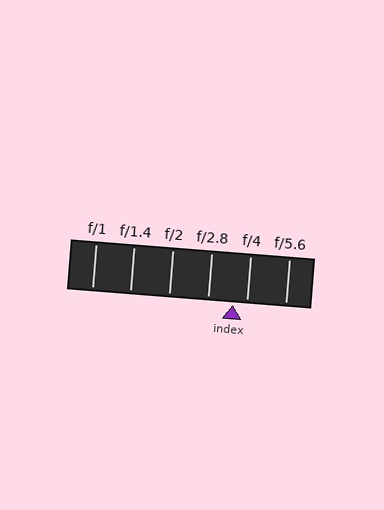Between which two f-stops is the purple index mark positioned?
The index mark is between f/2.8 and f/4.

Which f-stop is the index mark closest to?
The index mark is closest to f/4.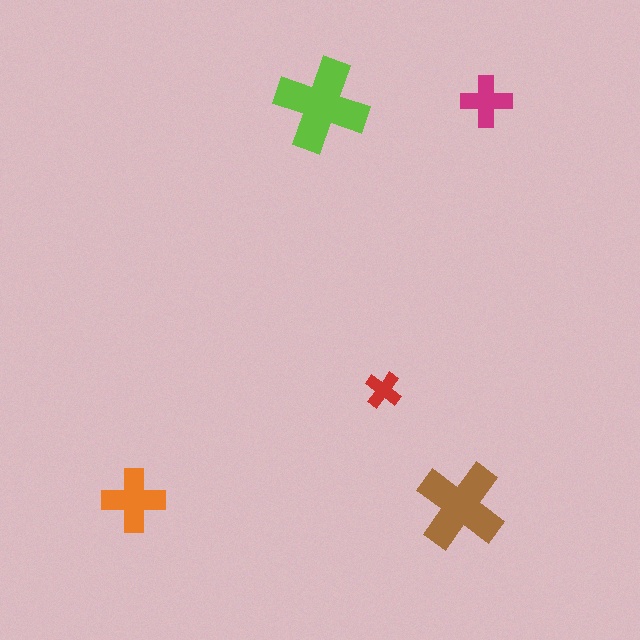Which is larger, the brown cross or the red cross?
The brown one.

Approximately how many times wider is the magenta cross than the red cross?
About 1.5 times wider.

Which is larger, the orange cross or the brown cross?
The brown one.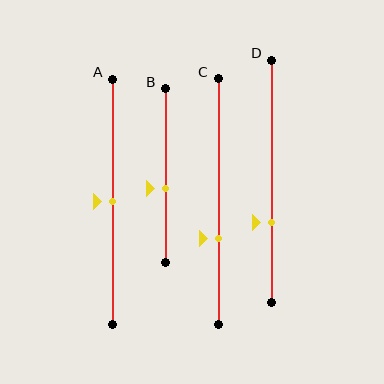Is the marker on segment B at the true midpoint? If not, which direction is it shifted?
No, the marker on segment B is shifted downward by about 8% of the segment length.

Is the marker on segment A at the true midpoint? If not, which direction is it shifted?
Yes, the marker on segment A is at the true midpoint.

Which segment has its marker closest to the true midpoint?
Segment A has its marker closest to the true midpoint.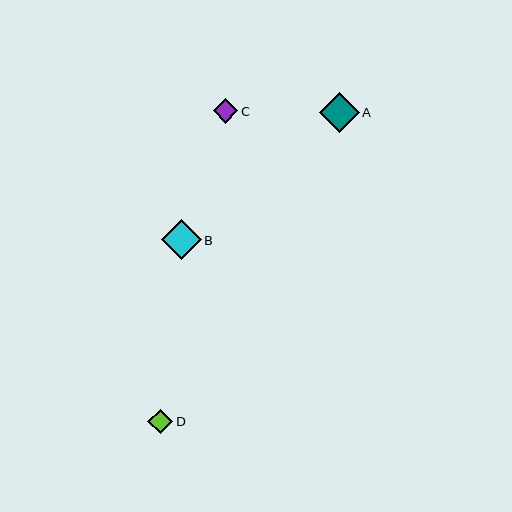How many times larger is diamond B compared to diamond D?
Diamond B is approximately 1.6 times the size of diamond D.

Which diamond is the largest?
Diamond A is the largest with a size of approximately 40 pixels.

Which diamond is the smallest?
Diamond C is the smallest with a size of approximately 24 pixels.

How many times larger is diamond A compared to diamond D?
Diamond A is approximately 1.6 times the size of diamond D.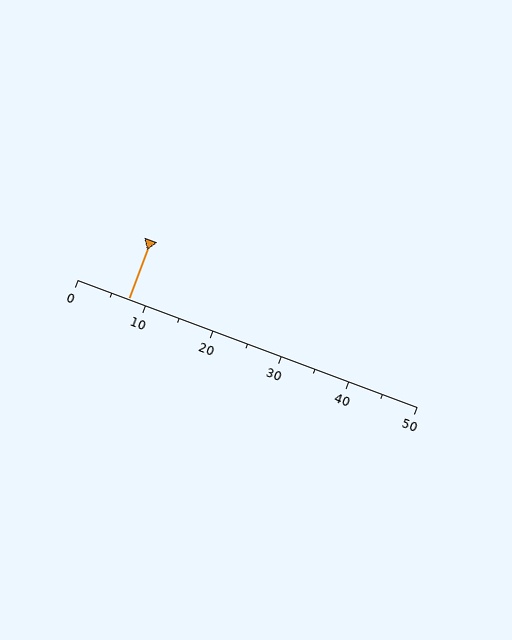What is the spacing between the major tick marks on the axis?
The major ticks are spaced 10 apart.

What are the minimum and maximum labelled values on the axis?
The axis runs from 0 to 50.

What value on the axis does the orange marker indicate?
The marker indicates approximately 7.5.